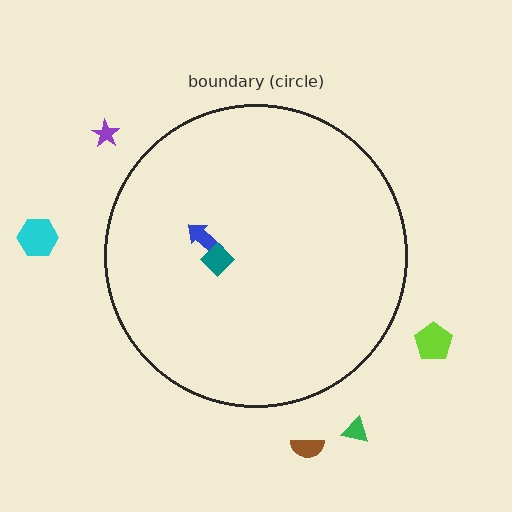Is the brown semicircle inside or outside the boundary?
Outside.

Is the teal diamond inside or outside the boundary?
Inside.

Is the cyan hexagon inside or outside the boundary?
Outside.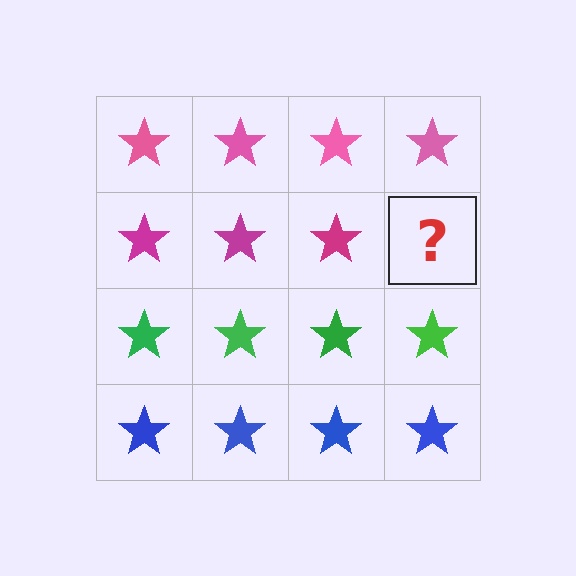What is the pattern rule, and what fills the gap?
The rule is that each row has a consistent color. The gap should be filled with a magenta star.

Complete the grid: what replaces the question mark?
The question mark should be replaced with a magenta star.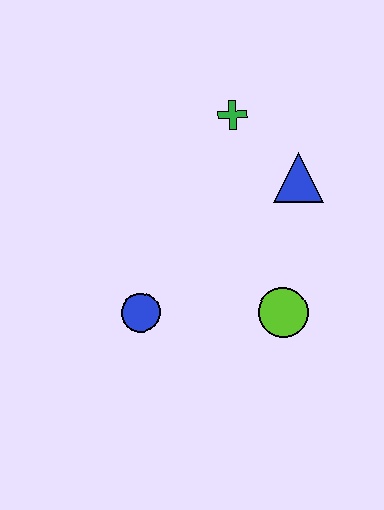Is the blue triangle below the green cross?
Yes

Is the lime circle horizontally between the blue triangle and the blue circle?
Yes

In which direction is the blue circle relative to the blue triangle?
The blue circle is to the left of the blue triangle.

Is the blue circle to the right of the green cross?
No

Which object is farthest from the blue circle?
The green cross is farthest from the blue circle.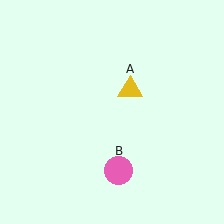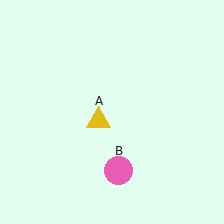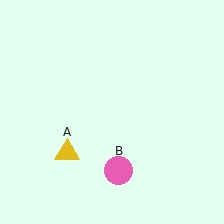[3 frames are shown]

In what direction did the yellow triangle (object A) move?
The yellow triangle (object A) moved down and to the left.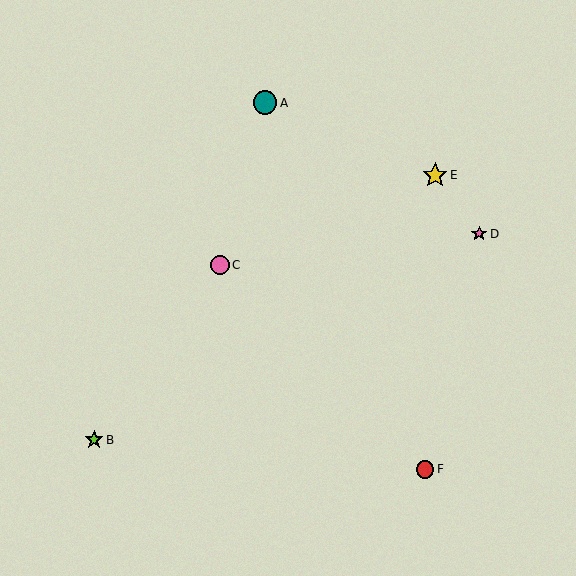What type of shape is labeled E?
Shape E is a yellow star.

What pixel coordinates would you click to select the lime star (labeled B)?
Click at (94, 440) to select the lime star B.